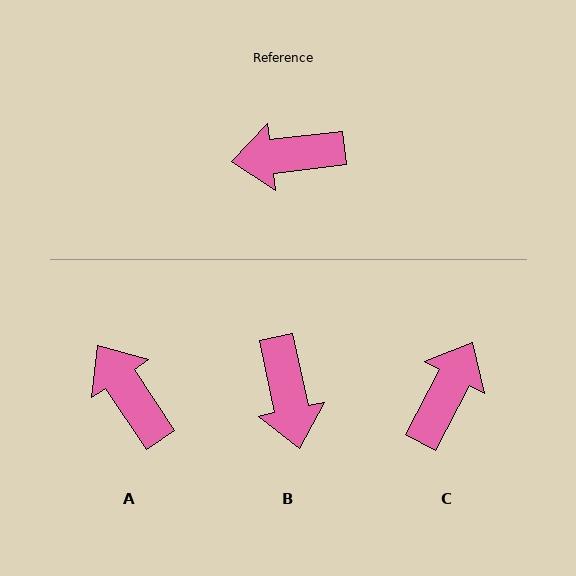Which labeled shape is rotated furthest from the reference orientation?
C, about 125 degrees away.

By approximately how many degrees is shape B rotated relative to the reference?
Approximately 95 degrees counter-clockwise.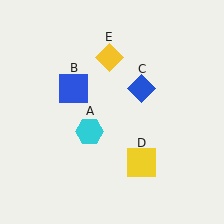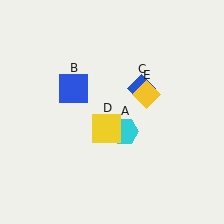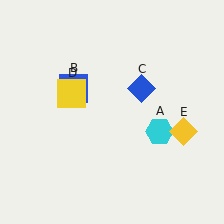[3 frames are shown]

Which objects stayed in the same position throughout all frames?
Blue square (object B) and blue diamond (object C) remained stationary.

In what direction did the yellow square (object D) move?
The yellow square (object D) moved up and to the left.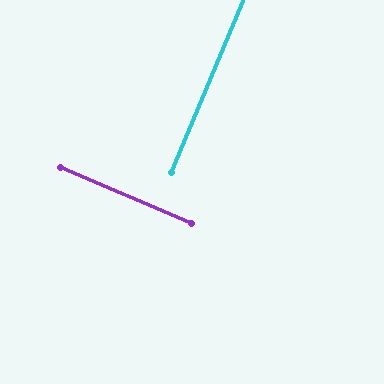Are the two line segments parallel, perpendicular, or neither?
Perpendicular — they meet at approximately 90°.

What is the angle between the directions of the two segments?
Approximately 90 degrees.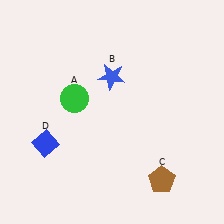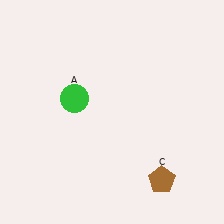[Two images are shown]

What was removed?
The blue star (B), the blue diamond (D) were removed in Image 2.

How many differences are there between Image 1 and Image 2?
There are 2 differences between the two images.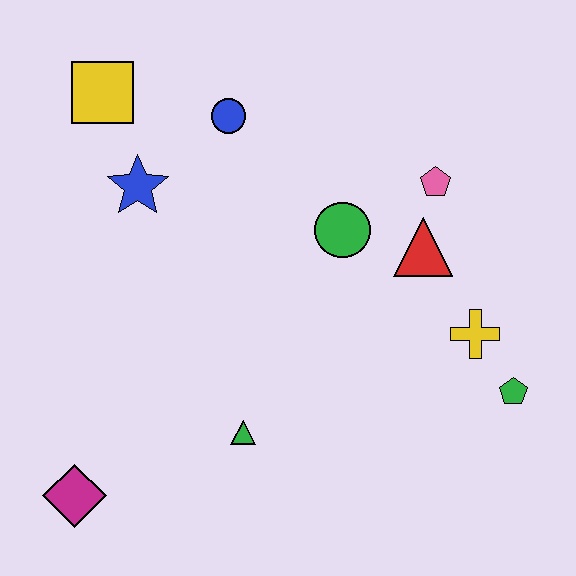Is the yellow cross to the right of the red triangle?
Yes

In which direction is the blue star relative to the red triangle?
The blue star is to the left of the red triangle.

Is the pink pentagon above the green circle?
Yes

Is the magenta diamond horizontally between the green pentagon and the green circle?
No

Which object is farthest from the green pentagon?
The yellow square is farthest from the green pentagon.